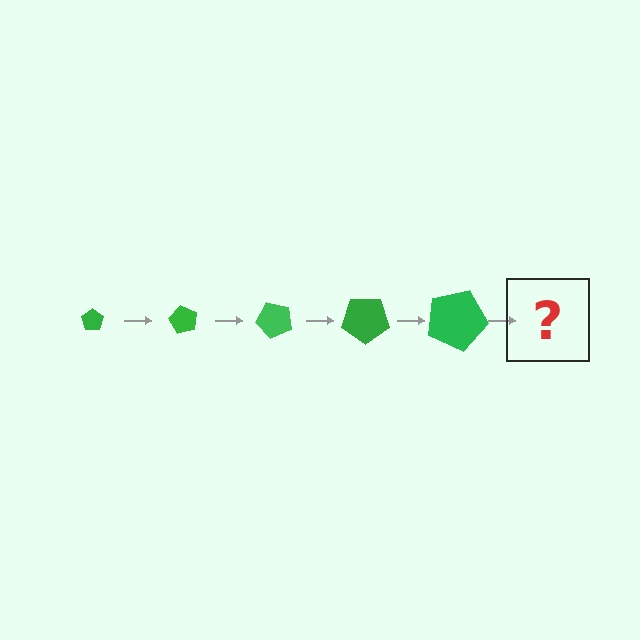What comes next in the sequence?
The next element should be a pentagon, larger than the previous one and rotated 300 degrees from the start.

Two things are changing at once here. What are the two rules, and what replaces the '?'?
The two rules are that the pentagon grows larger each step and it rotates 60 degrees each step. The '?' should be a pentagon, larger than the previous one and rotated 300 degrees from the start.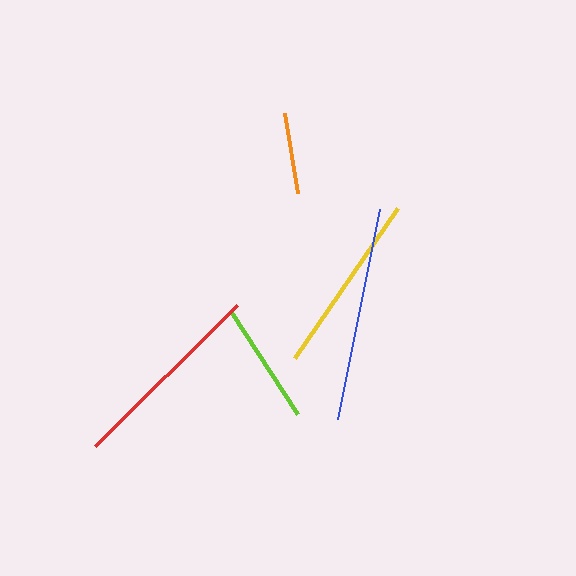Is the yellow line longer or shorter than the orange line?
The yellow line is longer than the orange line.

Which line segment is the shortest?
The orange line is the shortest at approximately 81 pixels.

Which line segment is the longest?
The blue line is the longest at approximately 214 pixels.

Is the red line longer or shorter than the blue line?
The blue line is longer than the red line.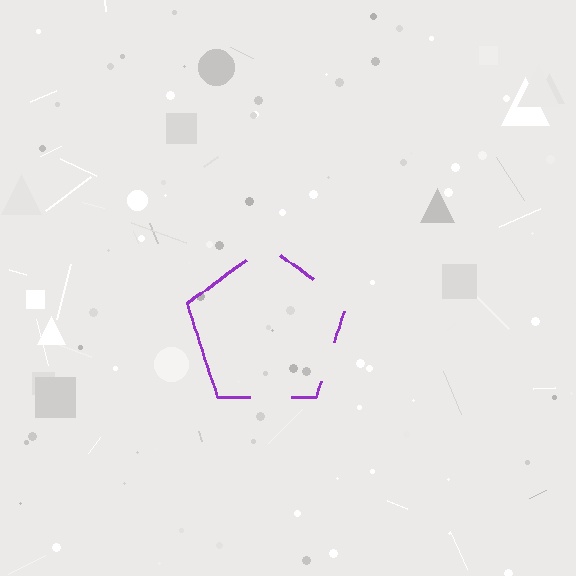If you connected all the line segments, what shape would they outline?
They would outline a pentagon.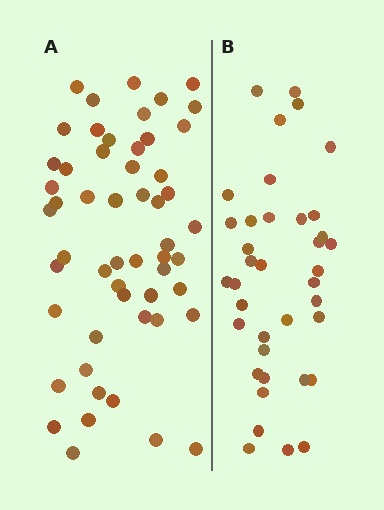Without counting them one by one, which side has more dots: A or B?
Region A (the left region) has more dots.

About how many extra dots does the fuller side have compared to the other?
Region A has approximately 15 more dots than region B.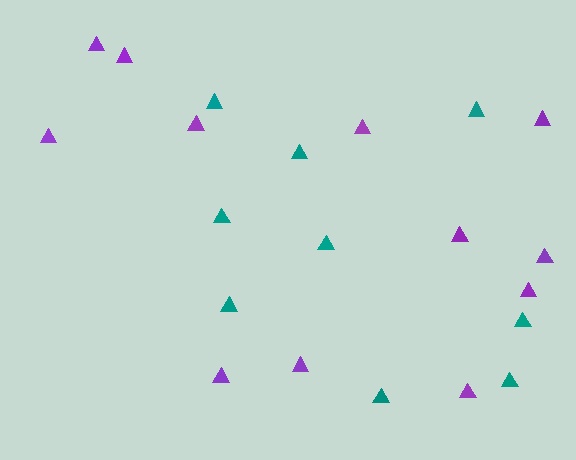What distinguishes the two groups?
There are 2 groups: one group of purple triangles (12) and one group of teal triangles (9).